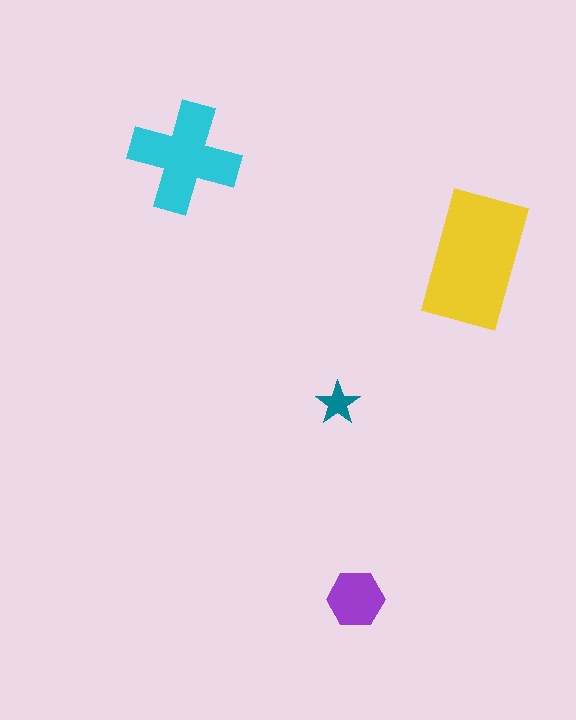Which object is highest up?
The cyan cross is topmost.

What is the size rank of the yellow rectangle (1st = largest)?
1st.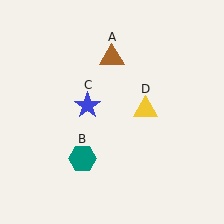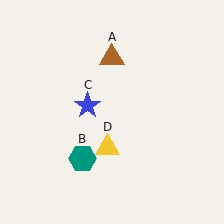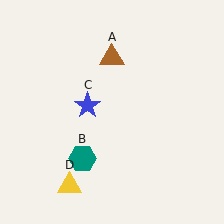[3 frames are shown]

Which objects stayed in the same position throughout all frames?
Brown triangle (object A) and teal hexagon (object B) and blue star (object C) remained stationary.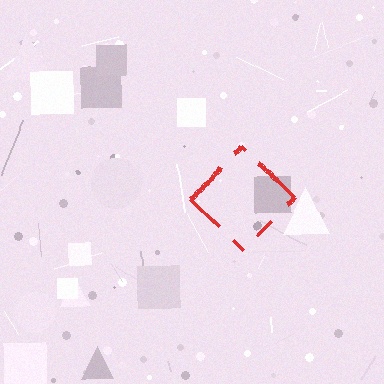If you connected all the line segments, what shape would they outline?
They would outline a diamond.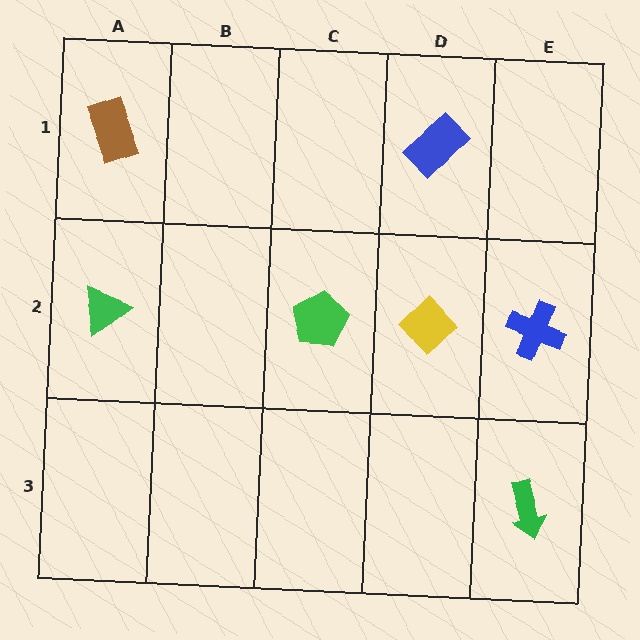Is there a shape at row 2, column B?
No, that cell is empty.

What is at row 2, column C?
A green pentagon.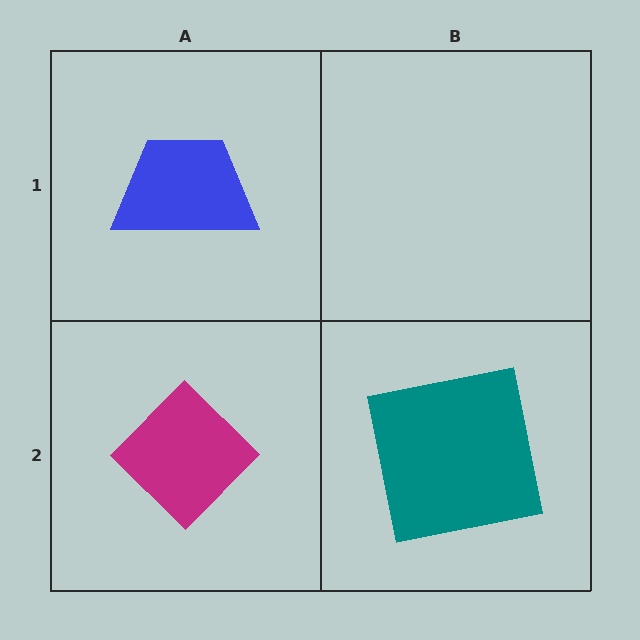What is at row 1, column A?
A blue trapezoid.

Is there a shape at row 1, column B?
No, that cell is empty.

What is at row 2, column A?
A magenta diamond.